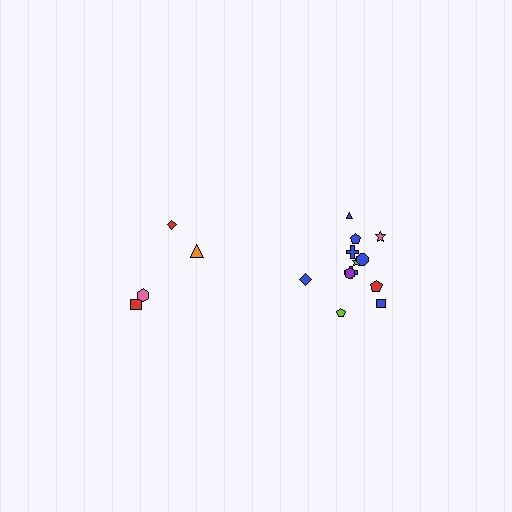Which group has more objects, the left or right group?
The right group.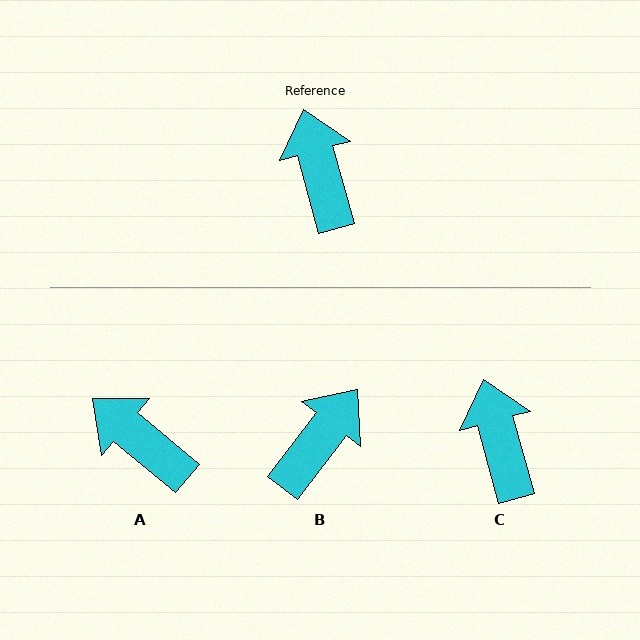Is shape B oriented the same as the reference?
No, it is off by about 53 degrees.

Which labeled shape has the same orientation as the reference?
C.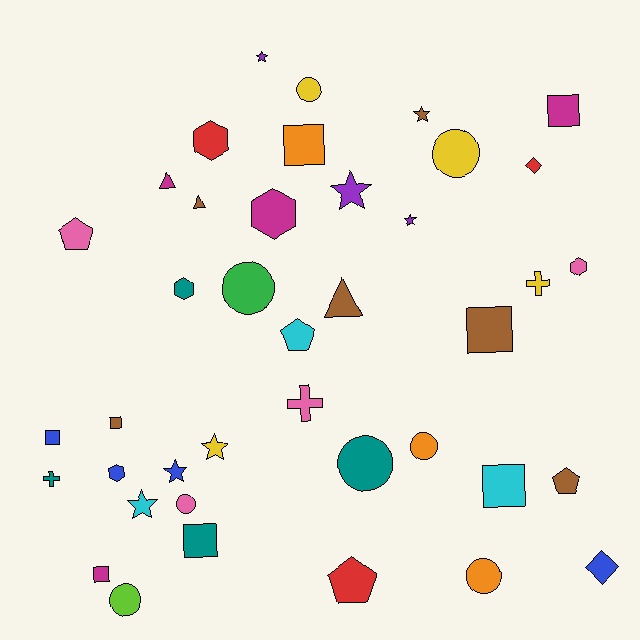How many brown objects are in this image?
There are 6 brown objects.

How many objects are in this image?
There are 40 objects.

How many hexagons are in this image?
There are 5 hexagons.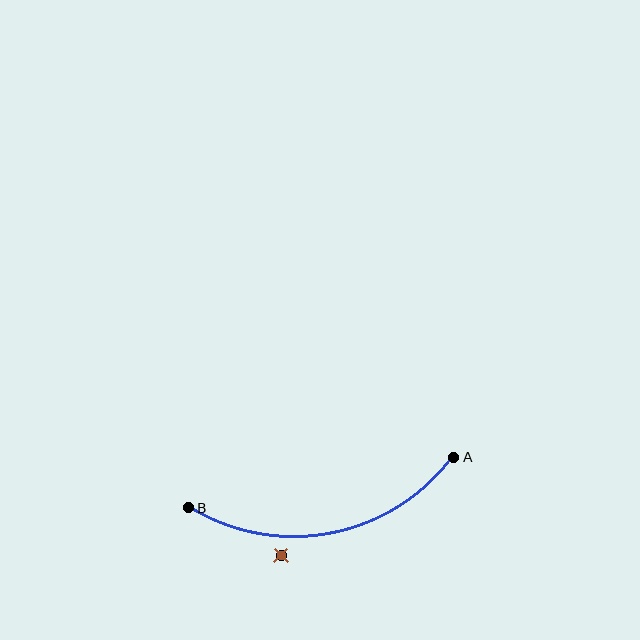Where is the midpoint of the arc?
The arc midpoint is the point on the curve farthest from the straight line joining A and B. It sits below that line.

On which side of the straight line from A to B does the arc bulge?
The arc bulges below the straight line connecting A and B.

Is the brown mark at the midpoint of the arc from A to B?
No — the brown mark does not lie on the arc at all. It sits slightly outside the curve.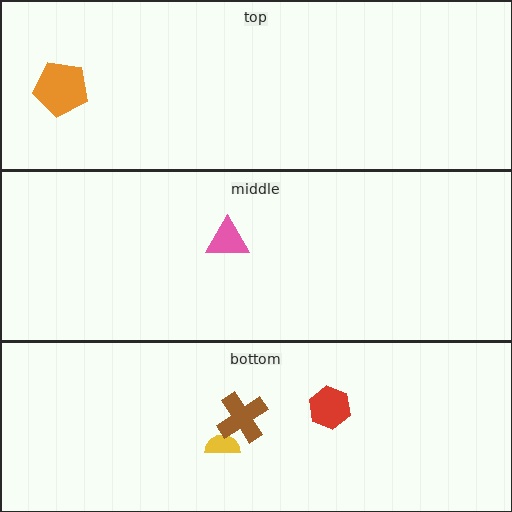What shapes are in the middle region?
The pink triangle.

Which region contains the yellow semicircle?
The bottom region.